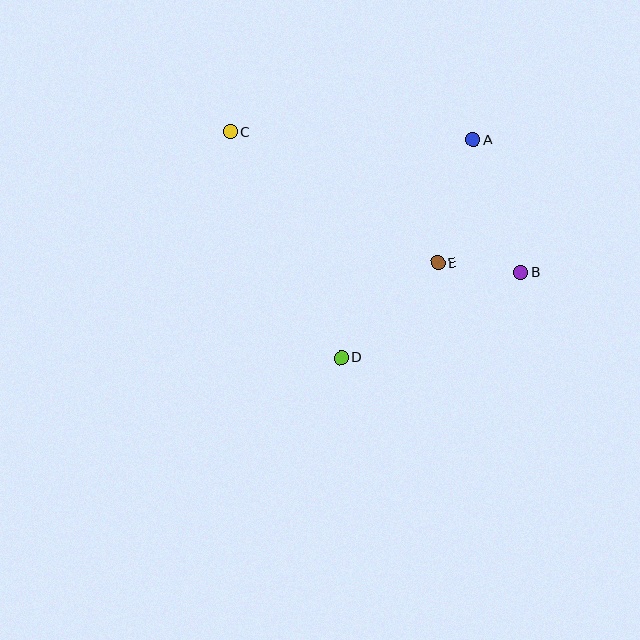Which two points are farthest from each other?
Points B and C are farthest from each other.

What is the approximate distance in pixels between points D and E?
The distance between D and E is approximately 136 pixels.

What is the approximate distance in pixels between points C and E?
The distance between C and E is approximately 245 pixels.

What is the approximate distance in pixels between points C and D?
The distance between C and D is approximately 252 pixels.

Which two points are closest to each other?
Points B and E are closest to each other.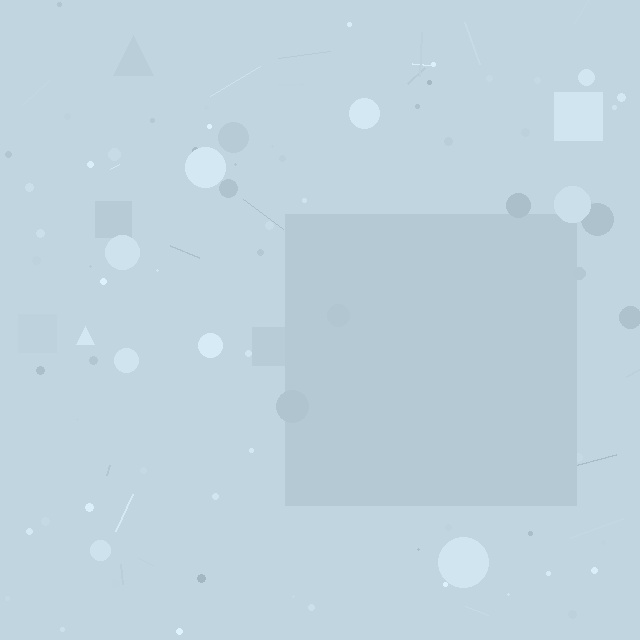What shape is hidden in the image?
A square is hidden in the image.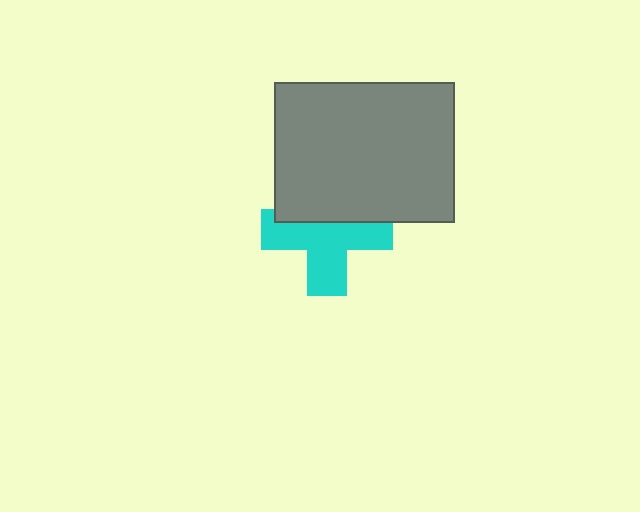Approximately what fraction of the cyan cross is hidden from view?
Roughly 39% of the cyan cross is hidden behind the gray rectangle.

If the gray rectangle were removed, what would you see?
You would see the complete cyan cross.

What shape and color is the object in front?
The object in front is a gray rectangle.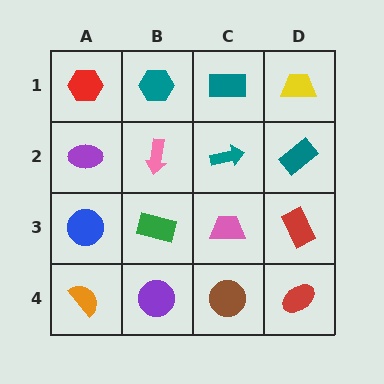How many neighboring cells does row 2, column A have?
3.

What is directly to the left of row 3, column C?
A green rectangle.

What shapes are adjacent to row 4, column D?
A red rectangle (row 3, column D), a brown circle (row 4, column C).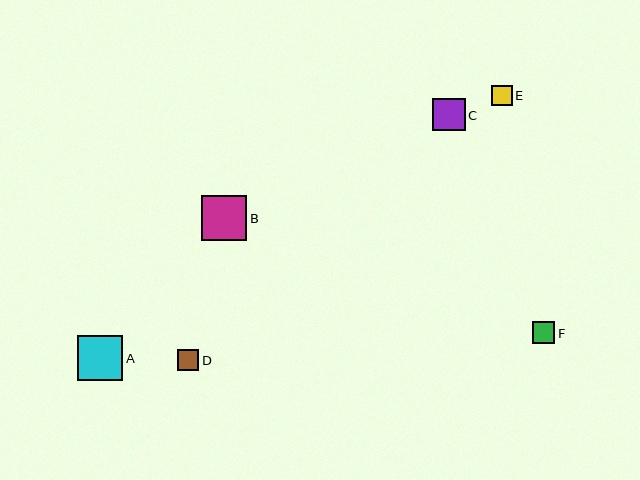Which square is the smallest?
Square E is the smallest with a size of approximately 20 pixels.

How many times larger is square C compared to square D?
Square C is approximately 1.5 times the size of square D.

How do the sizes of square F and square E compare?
Square F and square E are approximately the same size.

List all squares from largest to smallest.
From largest to smallest: A, B, C, F, D, E.